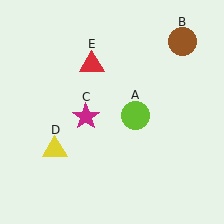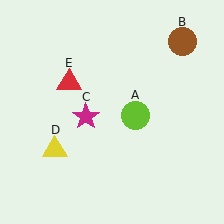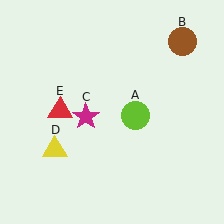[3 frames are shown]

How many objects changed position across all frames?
1 object changed position: red triangle (object E).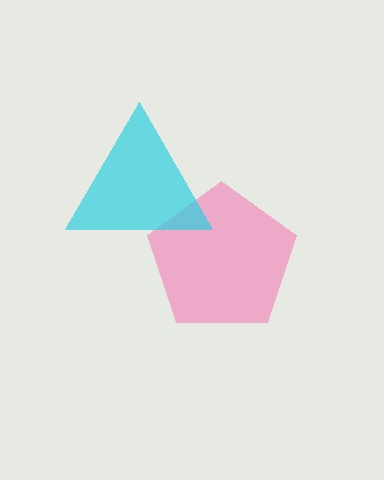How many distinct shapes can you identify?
There are 2 distinct shapes: a pink pentagon, a cyan triangle.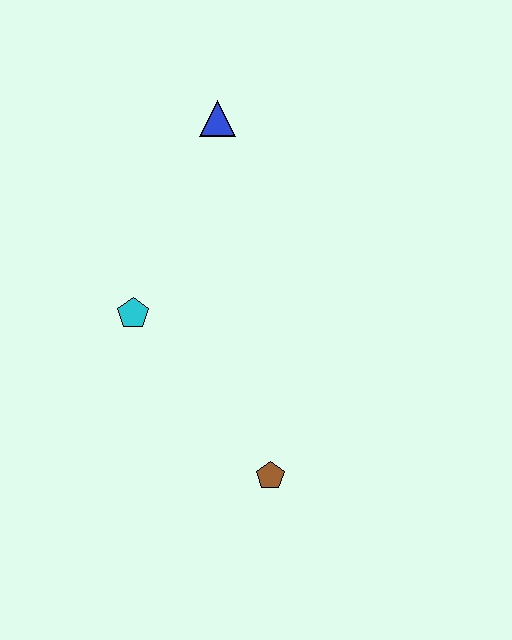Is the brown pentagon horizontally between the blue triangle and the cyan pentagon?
No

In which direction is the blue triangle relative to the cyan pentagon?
The blue triangle is above the cyan pentagon.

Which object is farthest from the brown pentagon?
The blue triangle is farthest from the brown pentagon.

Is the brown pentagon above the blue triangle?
No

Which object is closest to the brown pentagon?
The cyan pentagon is closest to the brown pentagon.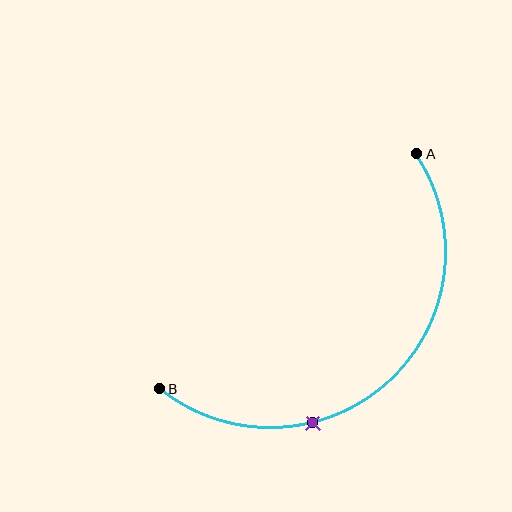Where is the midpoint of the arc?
The arc midpoint is the point on the curve farthest from the straight line joining A and B. It sits below and to the right of that line.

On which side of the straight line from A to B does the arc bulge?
The arc bulges below and to the right of the straight line connecting A and B.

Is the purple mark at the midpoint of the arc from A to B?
No. The purple mark lies on the arc but is closer to endpoint B. The arc midpoint would be at the point on the curve equidistant along the arc from both A and B.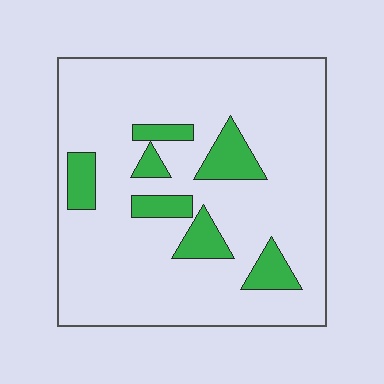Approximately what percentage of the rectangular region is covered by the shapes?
Approximately 15%.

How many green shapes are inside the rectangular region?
7.